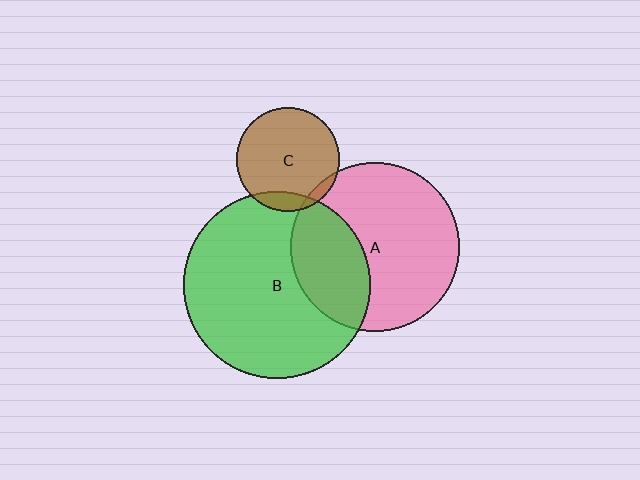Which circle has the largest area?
Circle B (green).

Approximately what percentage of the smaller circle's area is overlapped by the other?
Approximately 35%.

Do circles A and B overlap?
Yes.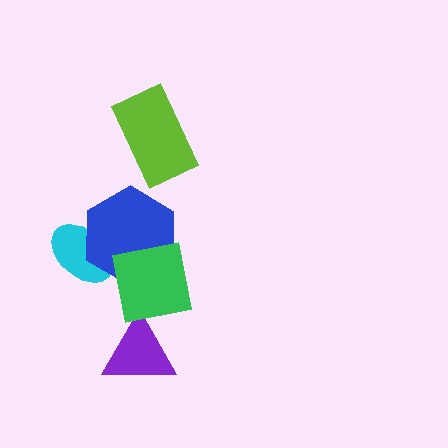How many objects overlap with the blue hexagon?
2 objects overlap with the blue hexagon.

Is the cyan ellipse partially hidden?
Yes, it is partially covered by another shape.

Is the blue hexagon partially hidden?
Yes, it is partially covered by another shape.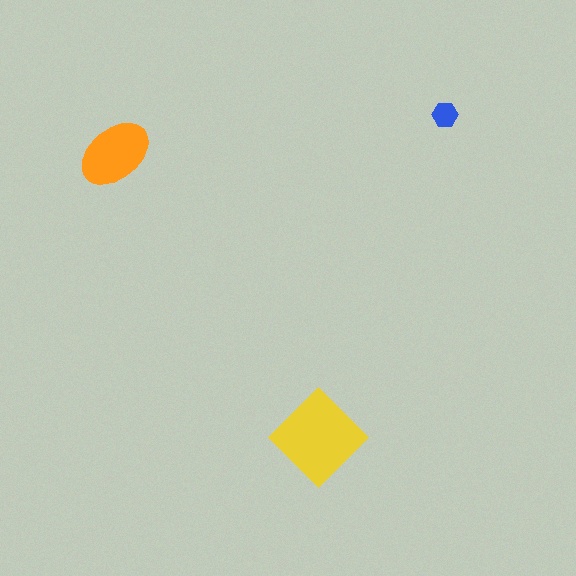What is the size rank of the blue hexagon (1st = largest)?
3rd.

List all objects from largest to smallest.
The yellow diamond, the orange ellipse, the blue hexagon.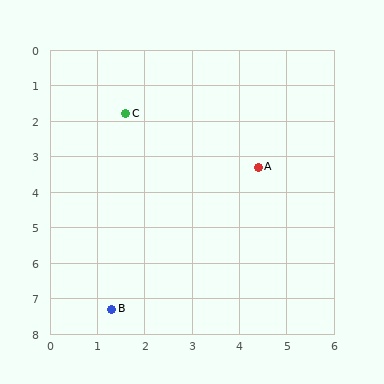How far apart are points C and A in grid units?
Points C and A are about 3.2 grid units apart.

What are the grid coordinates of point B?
Point B is at approximately (1.3, 7.3).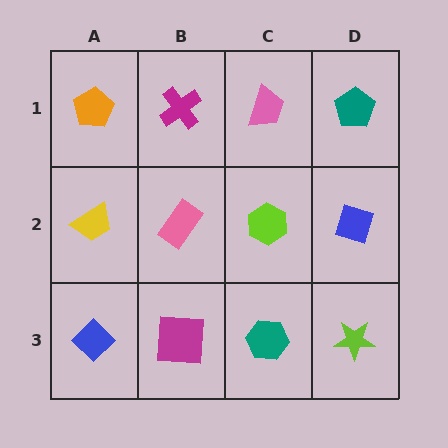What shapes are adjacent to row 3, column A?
A yellow trapezoid (row 2, column A), a magenta square (row 3, column B).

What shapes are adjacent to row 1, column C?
A lime hexagon (row 2, column C), a magenta cross (row 1, column B), a teal pentagon (row 1, column D).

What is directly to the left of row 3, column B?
A blue diamond.